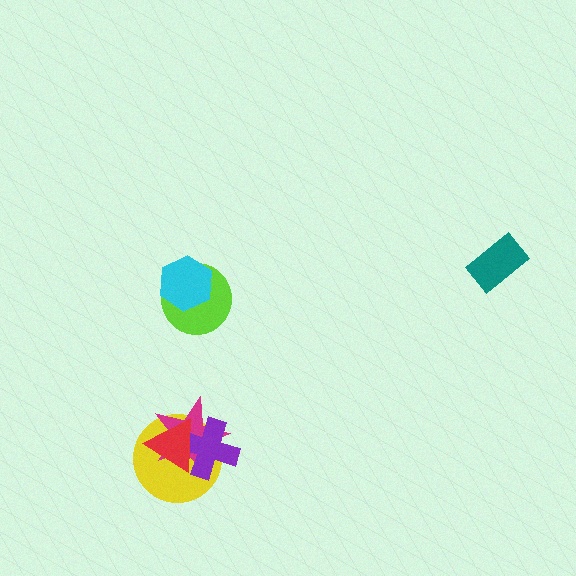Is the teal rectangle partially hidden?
No, no other shape covers it.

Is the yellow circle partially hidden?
Yes, it is partially covered by another shape.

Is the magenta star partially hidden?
Yes, it is partially covered by another shape.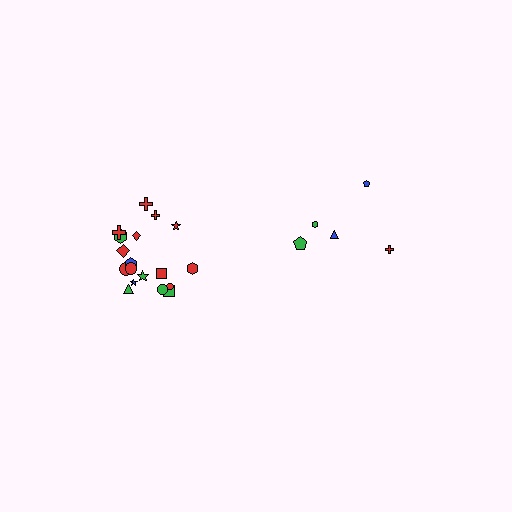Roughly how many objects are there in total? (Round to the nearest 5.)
Roughly 25 objects in total.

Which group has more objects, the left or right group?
The left group.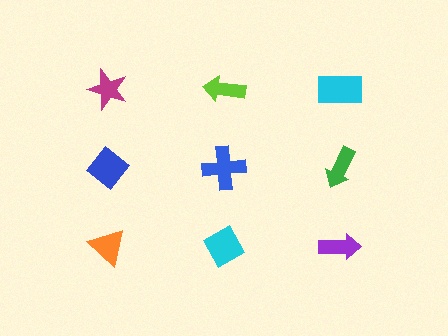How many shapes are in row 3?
3 shapes.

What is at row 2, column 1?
A blue diamond.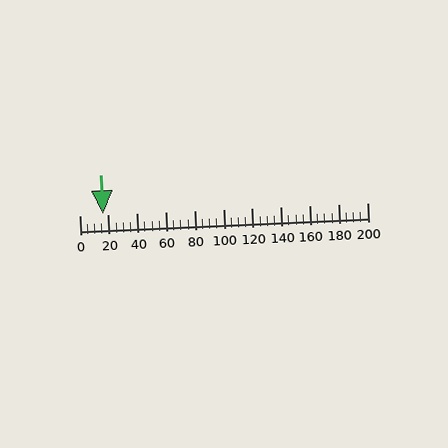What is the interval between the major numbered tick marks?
The major tick marks are spaced 20 units apart.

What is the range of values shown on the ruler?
The ruler shows values from 0 to 200.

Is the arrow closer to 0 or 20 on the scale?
The arrow is closer to 20.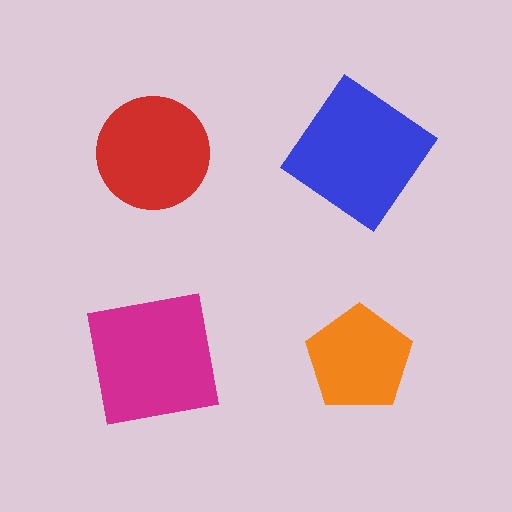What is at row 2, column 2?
An orange pentagon.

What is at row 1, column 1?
A red circle.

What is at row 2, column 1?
A magenta square.